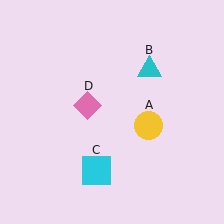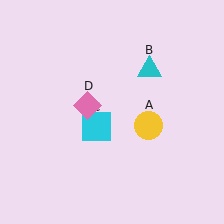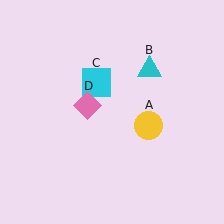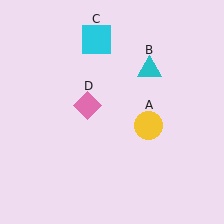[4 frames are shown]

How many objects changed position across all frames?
1 object changed position: cyan square (object C).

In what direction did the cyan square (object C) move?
The cyan square (object C) moved up.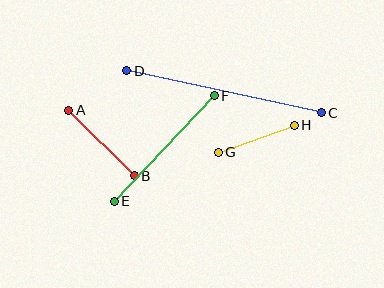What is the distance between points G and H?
The distance is approximately 81 pixels.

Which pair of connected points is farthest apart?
Points C and D are farthest apart.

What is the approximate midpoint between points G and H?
The midpoint is at approximately (256, 139) pixels.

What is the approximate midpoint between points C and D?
The midpoint is at approximately (224, 92) pixels.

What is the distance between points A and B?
The distance is approximately 92 pixels.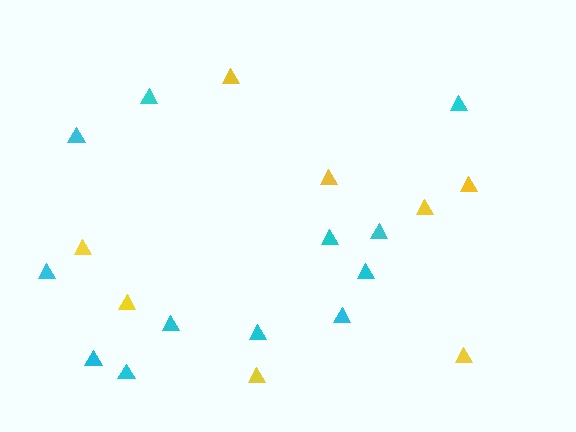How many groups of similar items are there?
There are 2 groups: one group of cyan triangles (12) and one group of yellow triangles (8).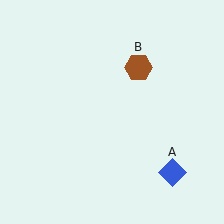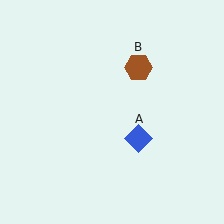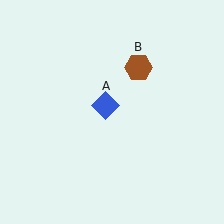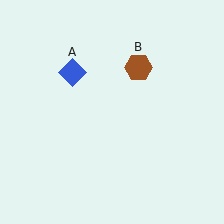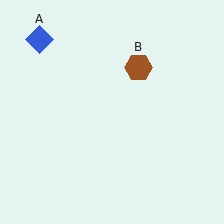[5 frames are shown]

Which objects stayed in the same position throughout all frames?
Brown hexagon (object B) remained stationary.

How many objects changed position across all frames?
1 object changed position: blue diamond (object A).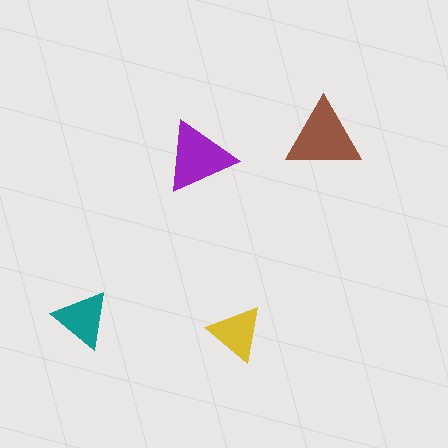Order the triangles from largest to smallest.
the brown one, the purple one, the teal one, the yellow one.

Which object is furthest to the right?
The brown triangle is rightmost.